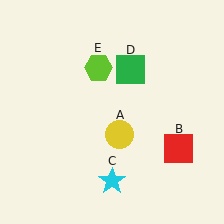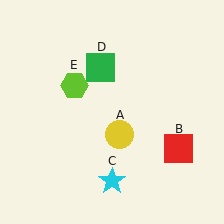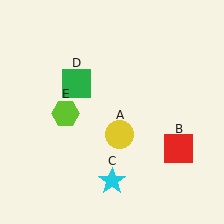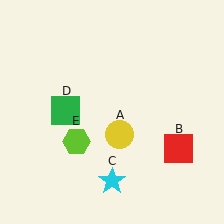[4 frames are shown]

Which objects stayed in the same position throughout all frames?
Yellow circle (object A) and red square (object B) and cyan star (object C) remained stationary.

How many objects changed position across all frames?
2 objects changed position: green square (object D), lime hexagon (object E).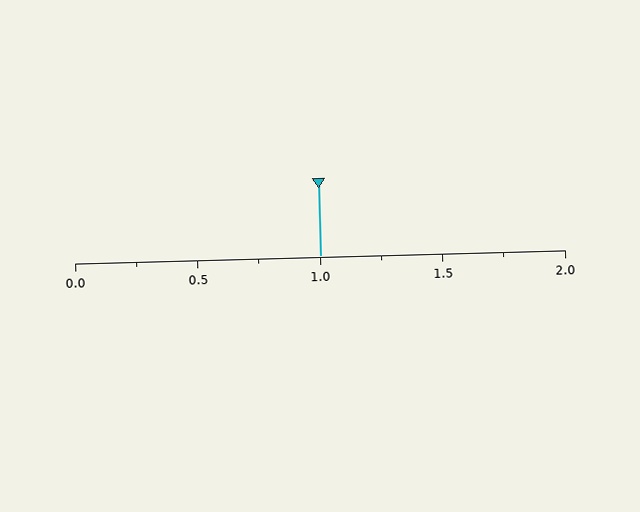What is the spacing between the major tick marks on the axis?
The major ticks are spaced 0.5 apart.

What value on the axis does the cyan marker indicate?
The marker indicates approximately 1.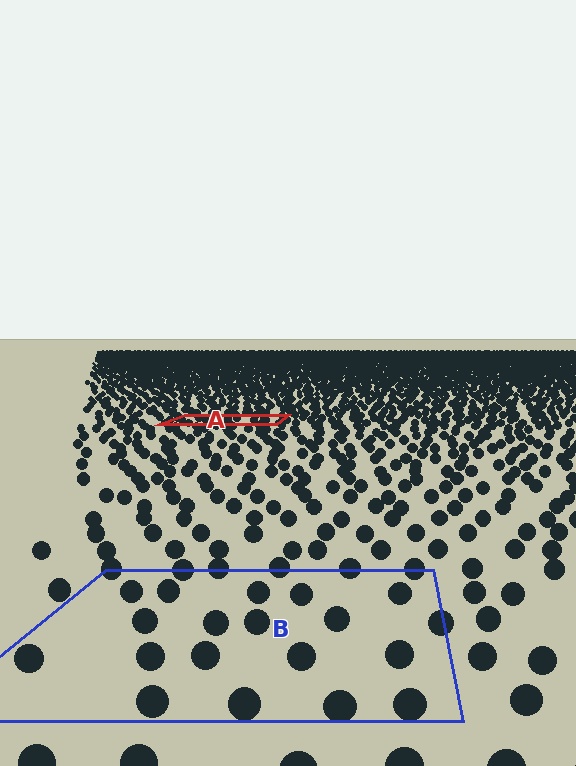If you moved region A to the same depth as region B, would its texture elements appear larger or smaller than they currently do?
They would appear larger. At a closer depth, the same texture elements are projected at a bigger on-screen size.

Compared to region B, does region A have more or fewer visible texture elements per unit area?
Region A has more texture elements per unit area — they are packed more densely because it is farther away.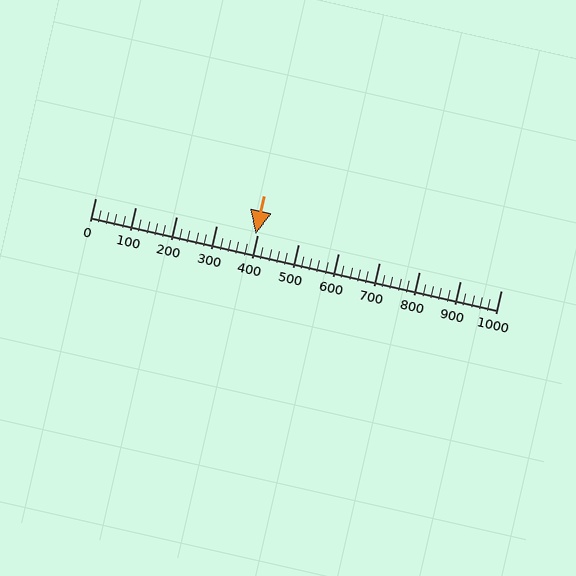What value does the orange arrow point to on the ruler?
The orange arrow points to approximately 396.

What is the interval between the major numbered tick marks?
The major tick marks are spaced 100 units apart.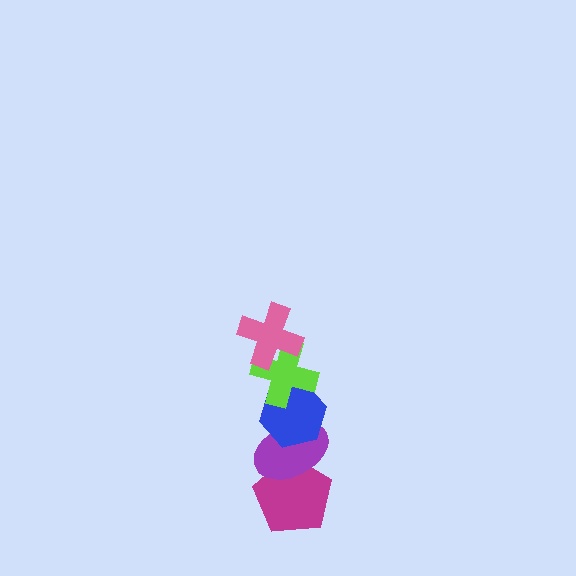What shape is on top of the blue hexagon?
The lime cross is on top of the blue hexagon.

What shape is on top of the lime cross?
The pink cross is on top of the lime cross.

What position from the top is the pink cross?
The pink cross is 1st from the top.